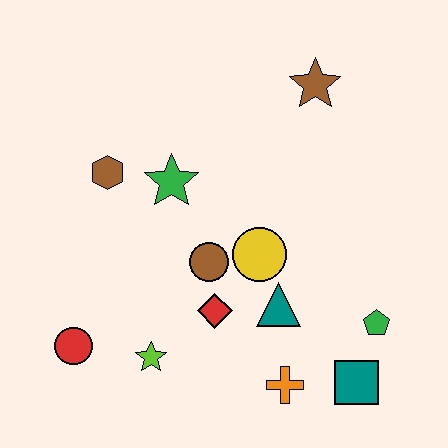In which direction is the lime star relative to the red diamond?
The lime star is to the left of the red diamond.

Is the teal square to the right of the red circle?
Yes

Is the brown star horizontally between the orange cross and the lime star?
No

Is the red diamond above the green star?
No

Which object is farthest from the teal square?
The brown hexagon is farthest from the teal square.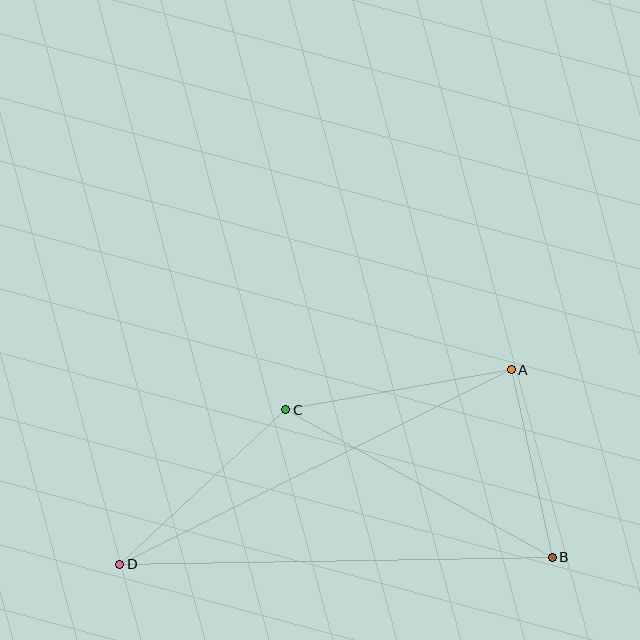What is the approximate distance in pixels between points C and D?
The distance between C and D is approximately 227 pixels.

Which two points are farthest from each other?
Points A and D are farthest from each other.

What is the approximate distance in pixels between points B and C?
The distance between B and C is approximately 305 pixels.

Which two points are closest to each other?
Points A and B are closest to each other.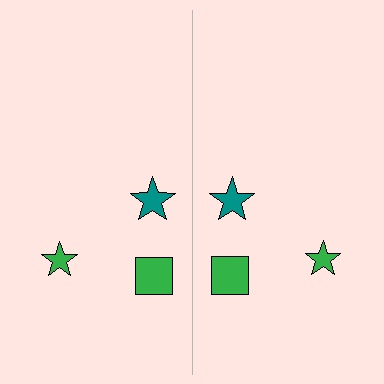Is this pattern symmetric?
Yes, this pattern has bilateral (reflection) symmetry.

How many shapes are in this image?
There are 6 shapes in this image.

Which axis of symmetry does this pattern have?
The pattern has a vertical axis of symmetry running through the center of the image.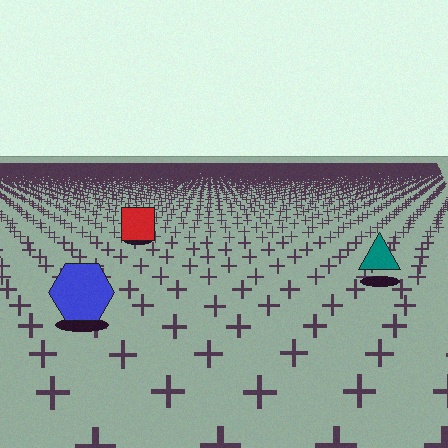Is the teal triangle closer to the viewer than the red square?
Yes. The teal triangle is closer — you can tell from the texture gradient: the ground texture is coarser near it.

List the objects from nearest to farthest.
From nearest to farthest: the blue hexagon, the teal triangle, the red square.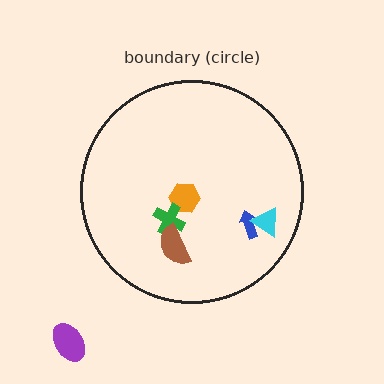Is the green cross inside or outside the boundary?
Inside.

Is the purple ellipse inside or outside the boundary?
Outside.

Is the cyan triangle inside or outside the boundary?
Inside.